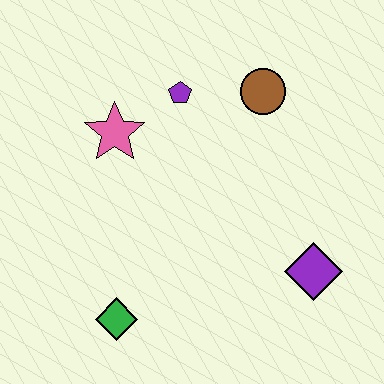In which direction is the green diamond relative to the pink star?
The green diamond is below the pink star.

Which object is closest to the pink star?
The purple pentagon is closest to the pink star.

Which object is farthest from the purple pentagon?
The green diamond is farthest from the purple pentagon.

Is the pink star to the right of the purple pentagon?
No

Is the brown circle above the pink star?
Yes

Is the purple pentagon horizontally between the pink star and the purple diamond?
Yes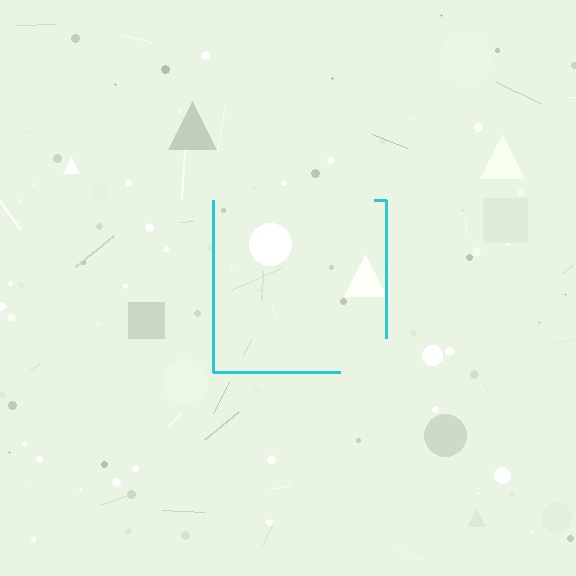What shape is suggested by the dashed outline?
The dashed outline suggests a square.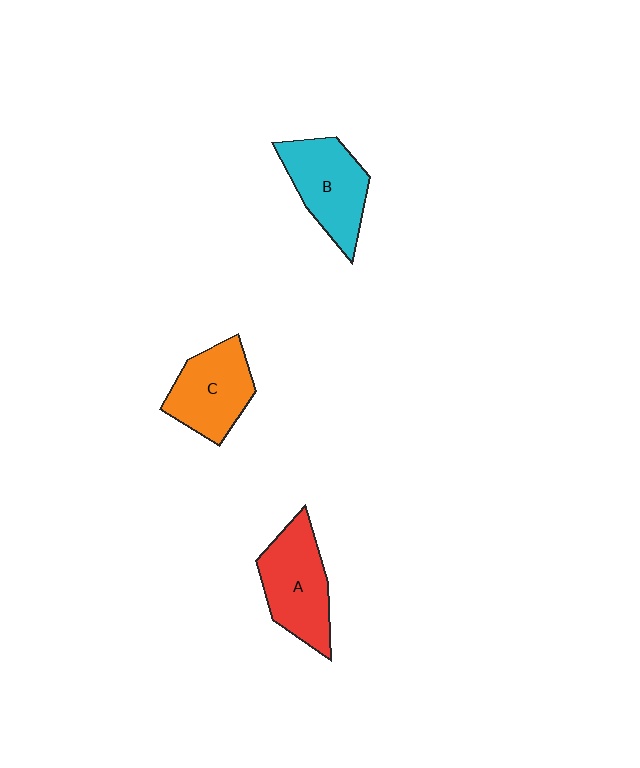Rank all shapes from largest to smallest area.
From largest to smallest: A (red), B (cyan), C (orange).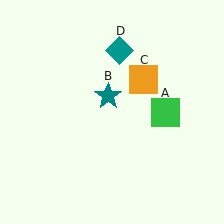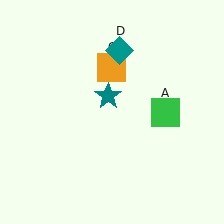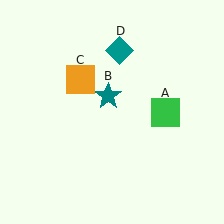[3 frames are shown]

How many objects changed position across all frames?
1 object changed position: orange square (object C).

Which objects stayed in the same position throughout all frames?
Green square (object A) and teal star (object B) and teal diamond (object D) remained stationary.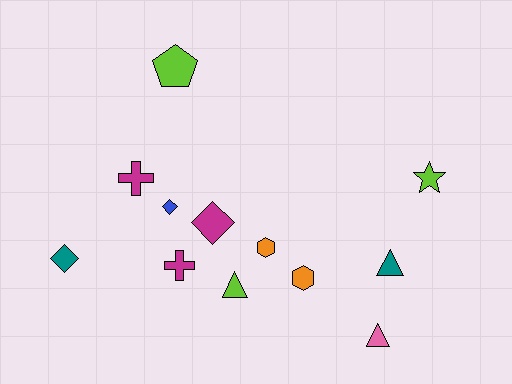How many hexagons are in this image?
There are 2 hexagons.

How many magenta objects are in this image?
There are 3 magenta objects.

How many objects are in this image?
There are 12 objects.